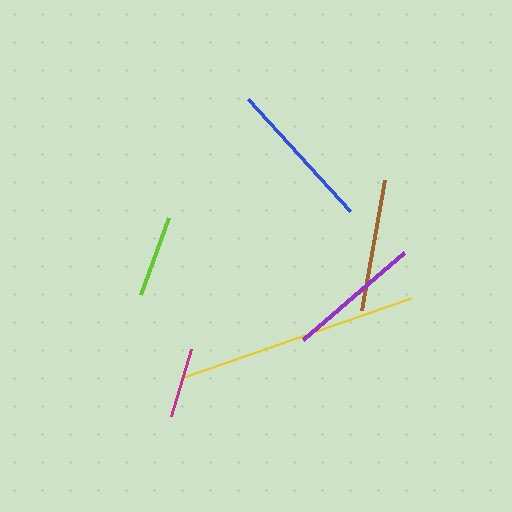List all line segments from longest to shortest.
From longest to shortest: yellow, blue, purple, brown, lime, magenta.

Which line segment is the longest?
The yellow line is the longest at approximately 244 pixels.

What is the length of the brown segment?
The brown segment is approximately 131 pixels long.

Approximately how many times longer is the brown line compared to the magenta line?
The brown line is approximately 1.9 times the length of the magenta line.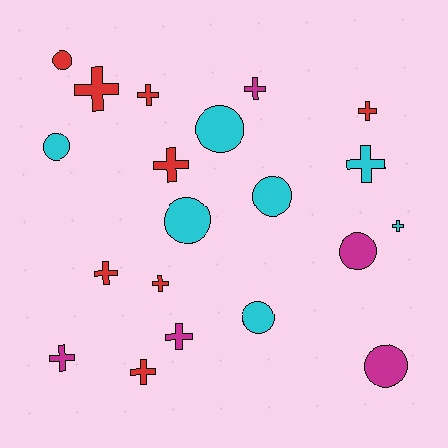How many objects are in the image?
There are 20 objects.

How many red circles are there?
There is 1 red circle.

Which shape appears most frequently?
Cross, with 12 objects.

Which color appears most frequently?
Red, with 8 objects.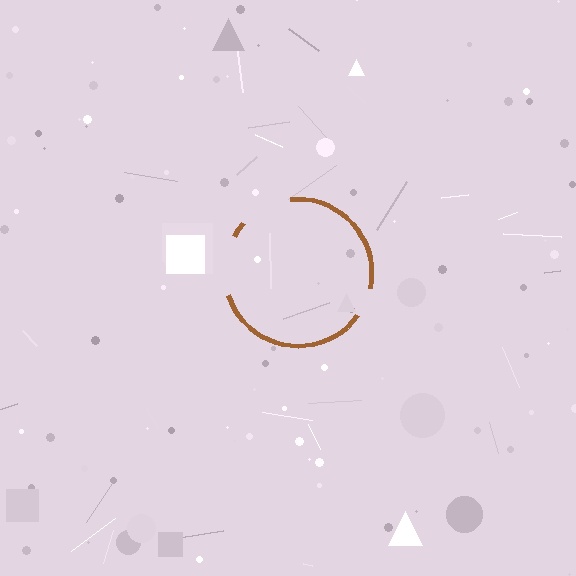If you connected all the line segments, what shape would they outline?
They would outline a circle.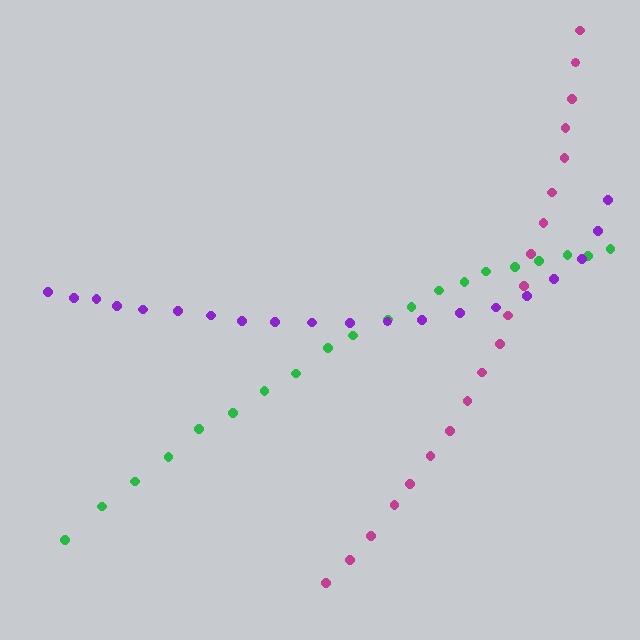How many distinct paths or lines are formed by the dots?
There are 3 distinct paths.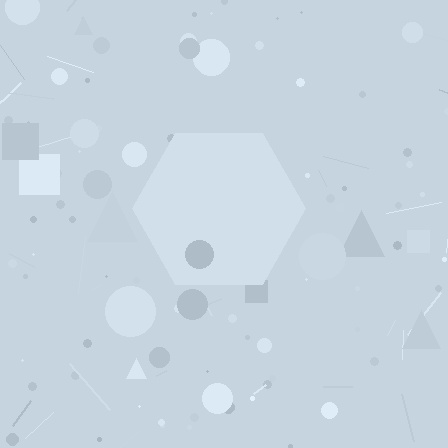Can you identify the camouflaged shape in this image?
The camouflaged shape is a hexagon.